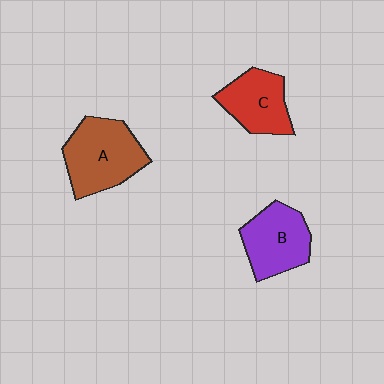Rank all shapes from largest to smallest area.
From largest to smallest: A (brown), B (purple), C (red).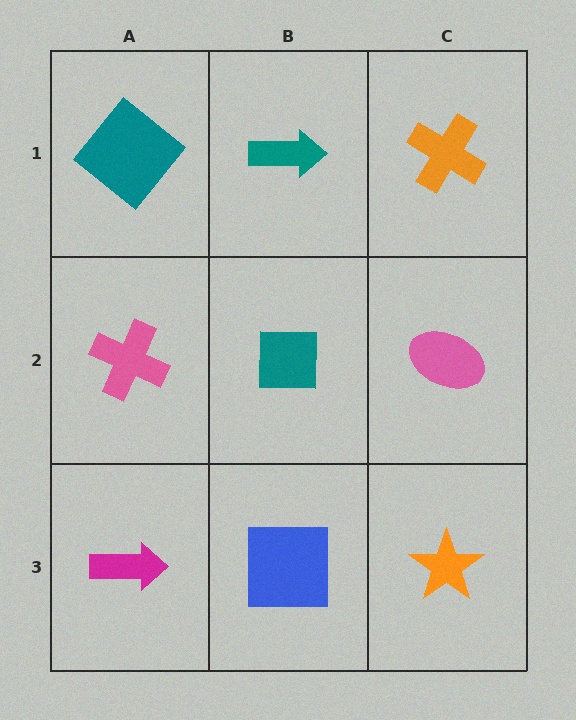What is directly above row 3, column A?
A pink cross.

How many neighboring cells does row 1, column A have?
2.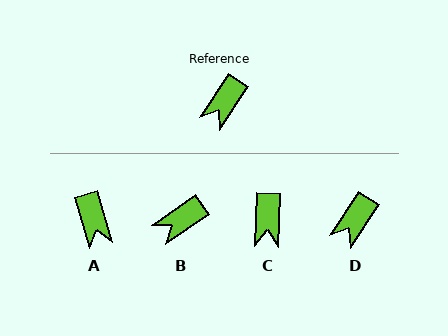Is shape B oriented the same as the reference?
No, it is off by about 23 degrees.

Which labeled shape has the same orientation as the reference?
D.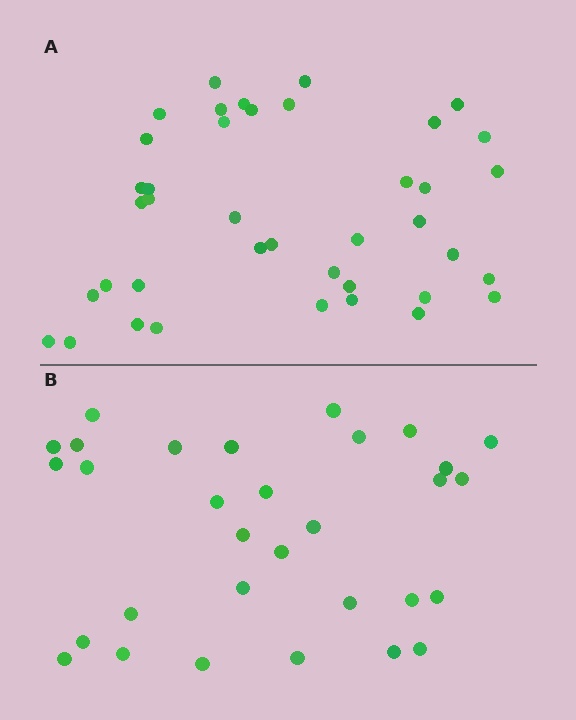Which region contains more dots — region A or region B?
Region A (the top region) has more dots.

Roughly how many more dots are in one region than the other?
Region A has roughly 8 or so more dots than region B.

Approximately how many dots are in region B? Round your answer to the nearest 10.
About 30 dots. (The exact count is 31, which rounds to 30.)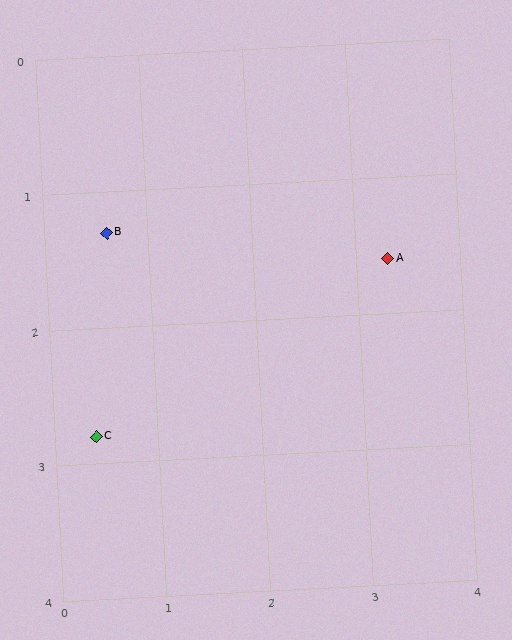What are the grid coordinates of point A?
Point A is at approximately (3.3, 1.6).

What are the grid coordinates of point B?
Point B is at approximately (0.6, 1.3).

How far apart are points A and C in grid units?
Points A and C are about 3.1 grid units apart.